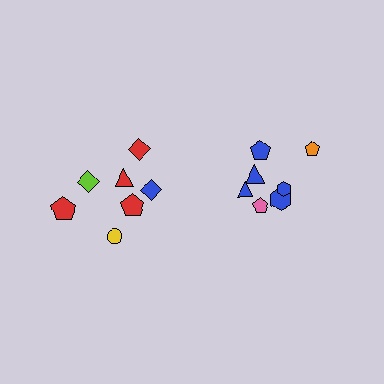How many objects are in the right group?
There are 8 objects.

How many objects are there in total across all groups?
There are 14 objects.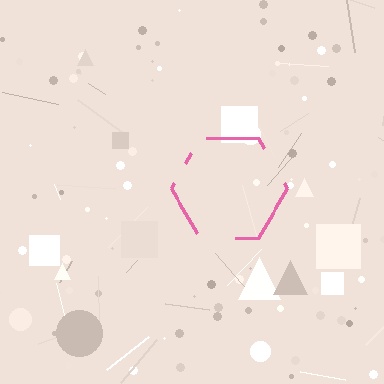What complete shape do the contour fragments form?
The contour fragments form a hexagon.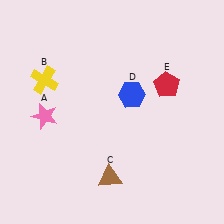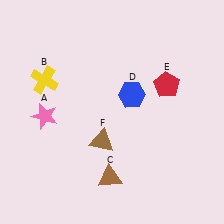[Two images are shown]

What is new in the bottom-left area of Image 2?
A brown triangle (F) was added in the bottom-left area of Image 2.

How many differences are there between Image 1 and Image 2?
There is 1 difference between the two images.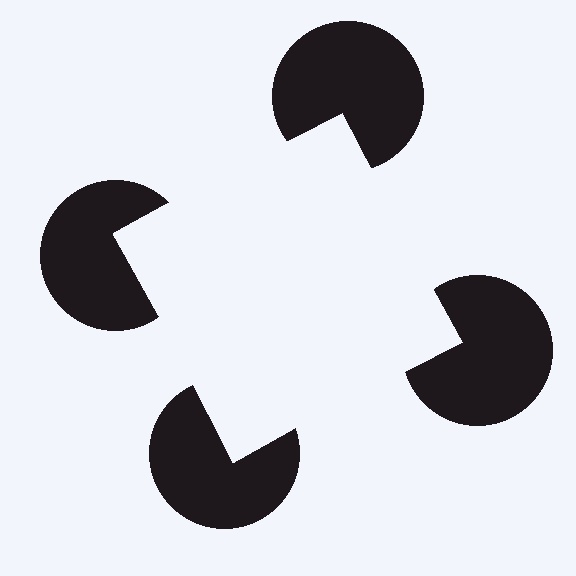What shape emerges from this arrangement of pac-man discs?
An illusory square — its edges are inferred from the aligned wedge cuts in the pac-man discs, not physically drawn.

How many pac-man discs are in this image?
There are 4 — one at each vertex of the illusory square.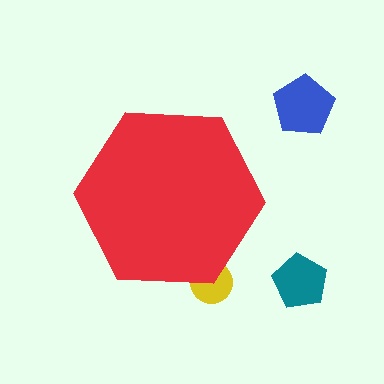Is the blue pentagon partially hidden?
No, the blue pentagon is fully visible.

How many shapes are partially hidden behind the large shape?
1 shape is partially hidden.